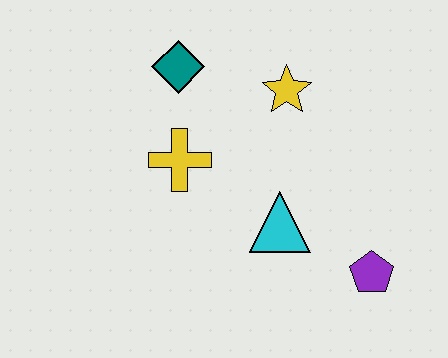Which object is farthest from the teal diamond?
The purple pentagon is farthest from the teal diamond.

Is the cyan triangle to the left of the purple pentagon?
Yes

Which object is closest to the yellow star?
The teal diamond is closest to the yellow star.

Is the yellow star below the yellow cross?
No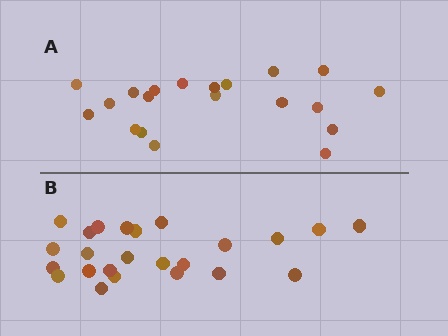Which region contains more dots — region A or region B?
Region B (the bottom region) has more dots.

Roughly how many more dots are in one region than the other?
Region B has about 4 more dots than region A.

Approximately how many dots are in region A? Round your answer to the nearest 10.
About 20 dots.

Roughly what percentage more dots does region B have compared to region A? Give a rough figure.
About 20% more.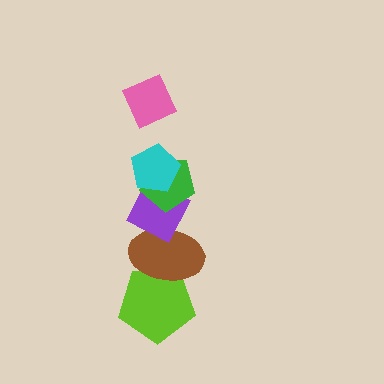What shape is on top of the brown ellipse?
The purple diamond is on top of the brown ellipse.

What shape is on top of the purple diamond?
The green pentagon is on top of the purple diamond.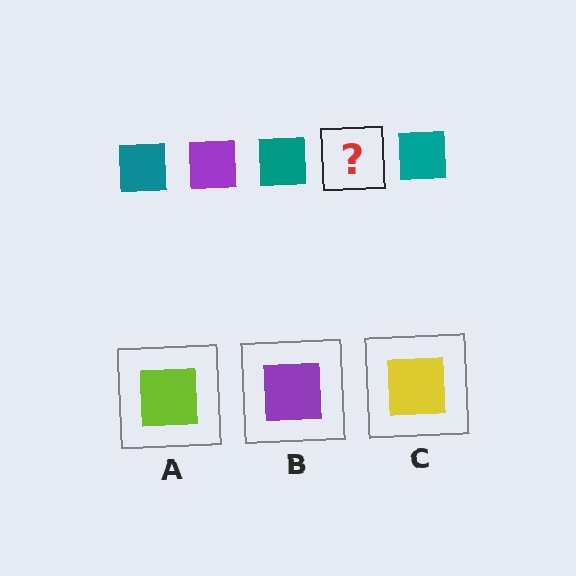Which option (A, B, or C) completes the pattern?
B.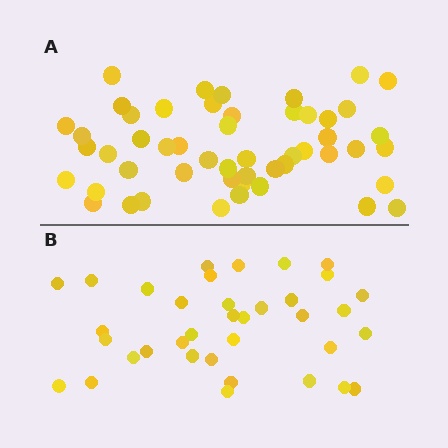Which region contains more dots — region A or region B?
Region A (the top region) has more dots.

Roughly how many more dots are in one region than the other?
Region A has approximately 15 more dots than region B.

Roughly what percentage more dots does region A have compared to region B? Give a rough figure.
About 40% more.